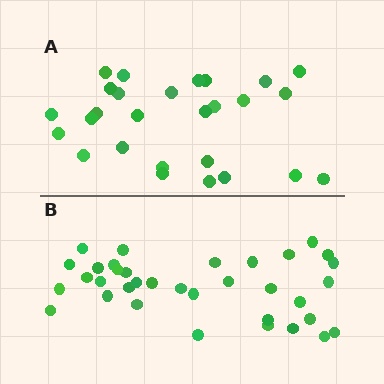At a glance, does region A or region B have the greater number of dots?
Region B (the bottom region) has more dots.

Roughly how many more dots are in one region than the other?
Region B has roughly 8 or so more dots than region A.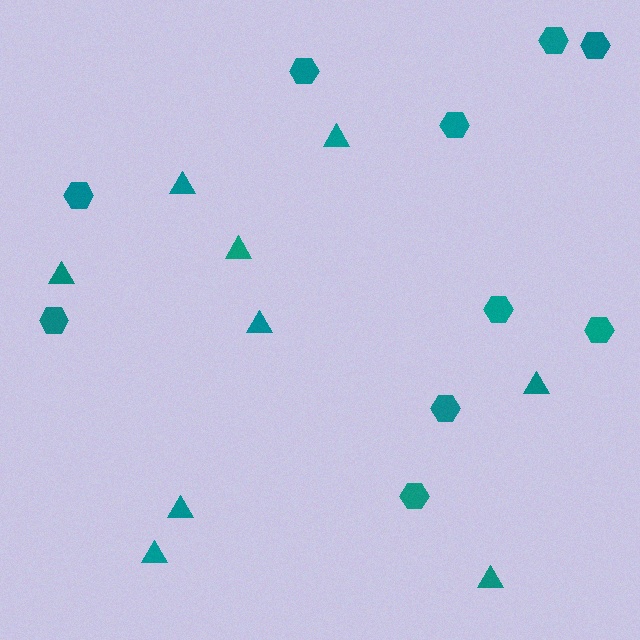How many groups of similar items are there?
There are 2 groups: one group of triangles (9) and one group of hexagons (10).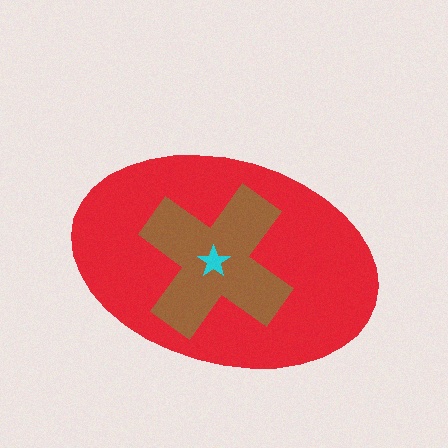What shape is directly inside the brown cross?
The cyan star.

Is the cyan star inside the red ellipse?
Yes.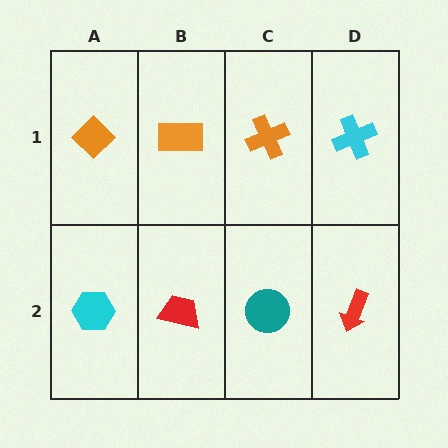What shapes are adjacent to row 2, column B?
An orange rectangle (row 1, column B), a cyan hexagon (row 2, column A), a teal circle (row 2, column C).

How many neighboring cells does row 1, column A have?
2.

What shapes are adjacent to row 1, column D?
A red arrow (row 2, column D), an orange cross (row 1, column C).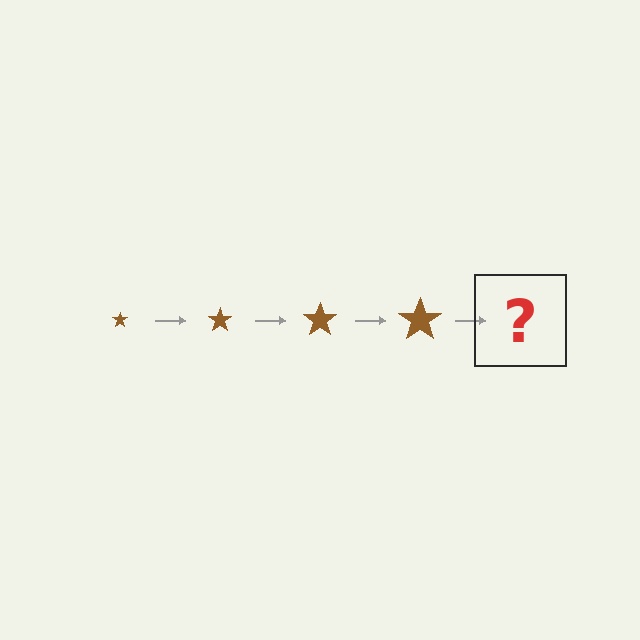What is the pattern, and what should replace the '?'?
The pattern is that the star gets progressively larger each step. The '?' should be a brown star, larger than the previous one.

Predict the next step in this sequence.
The next step is a brown star, larger than the previous one.